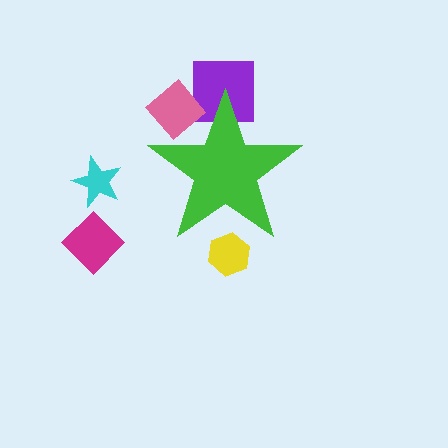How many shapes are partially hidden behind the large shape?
3 shapes are partially hidden.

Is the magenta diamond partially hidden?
No, the magenta diamond is fully visible.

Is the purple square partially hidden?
Yes, the purple square is partially hidden behind the green star.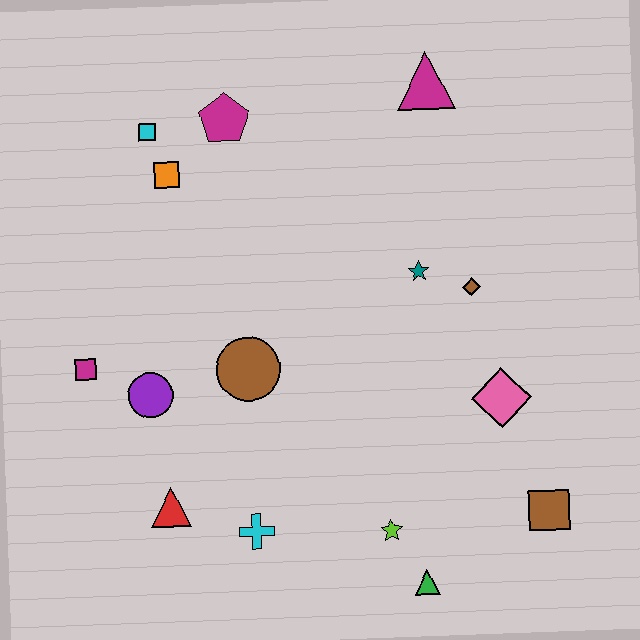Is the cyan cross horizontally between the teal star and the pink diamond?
No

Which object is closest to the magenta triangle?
The teal star is closest to the magenta triangle.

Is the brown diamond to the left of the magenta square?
No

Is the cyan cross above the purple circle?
No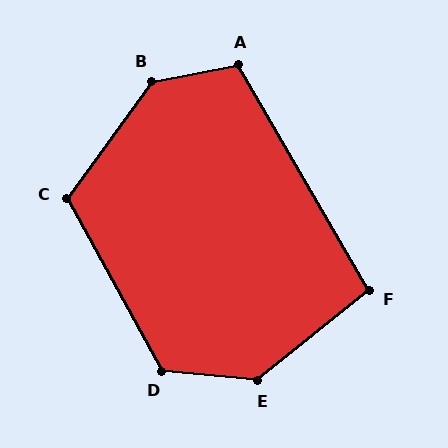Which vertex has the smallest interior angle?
F, at approximately 99 degrees.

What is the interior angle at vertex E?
Approximately 136 degrees (obtuse).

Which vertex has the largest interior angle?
B, at approximately 137 degrees.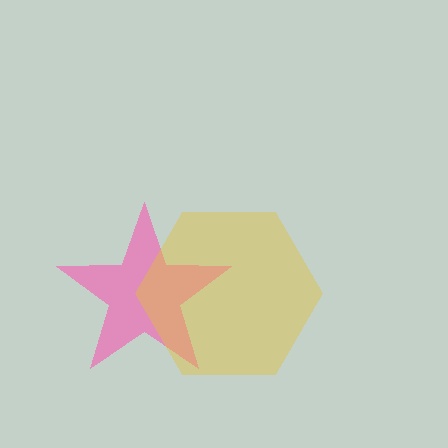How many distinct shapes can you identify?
There are 2 distinct shapes: a pink star, a yellow hexagon.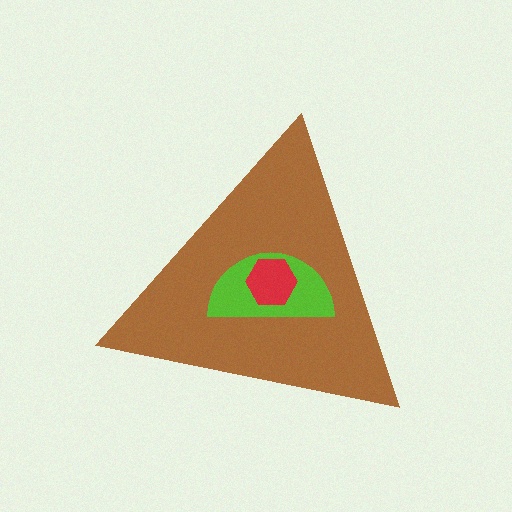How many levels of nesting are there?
3.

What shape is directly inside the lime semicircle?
The red hexagon.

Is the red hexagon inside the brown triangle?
Yes.